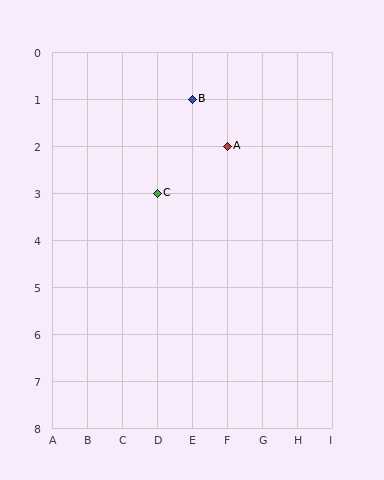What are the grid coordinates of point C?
Point C is at grid coordinates (D, 3).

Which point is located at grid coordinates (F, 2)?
Point A is at (F, 2).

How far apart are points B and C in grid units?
Points B and C are 1 column and 2 rows apart (about 2.2 grid units diagonally).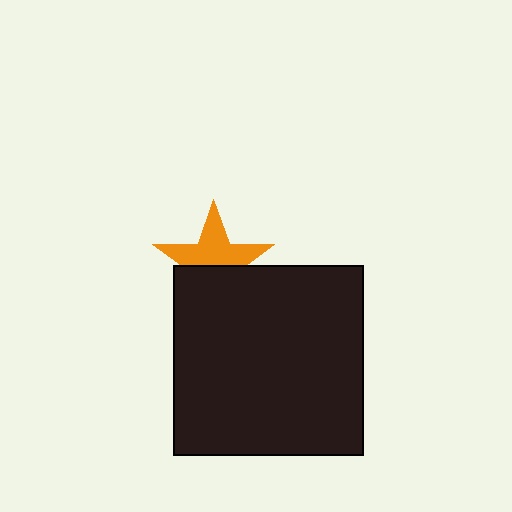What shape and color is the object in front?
The object in front is a black square.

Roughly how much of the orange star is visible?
About half of it is visible (roughly 57%).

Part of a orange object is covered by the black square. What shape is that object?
It is a star.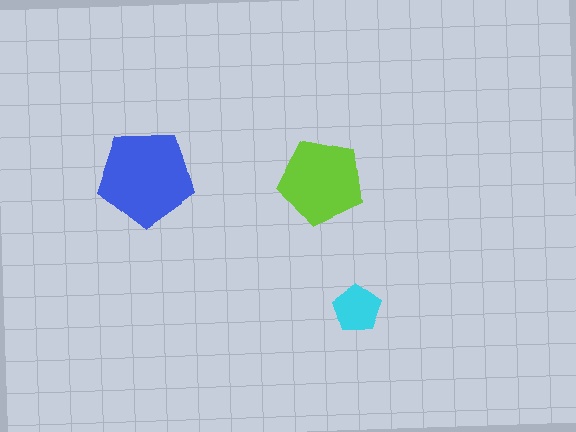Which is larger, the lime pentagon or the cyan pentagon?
The lime one.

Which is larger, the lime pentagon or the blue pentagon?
The blue one.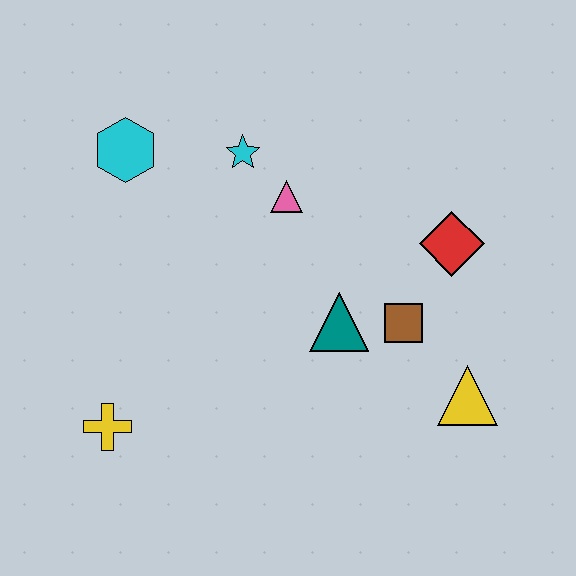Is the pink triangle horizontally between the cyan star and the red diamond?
Yes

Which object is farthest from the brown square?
The cyan hexagon is farthest from the brown square.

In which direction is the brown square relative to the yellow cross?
The brown square is to the right of the yellow cross.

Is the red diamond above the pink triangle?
No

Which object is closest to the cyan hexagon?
The cyan star is closest to the cyan hexagon.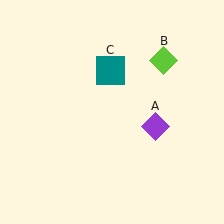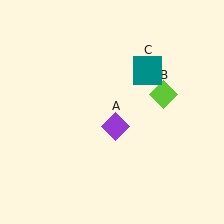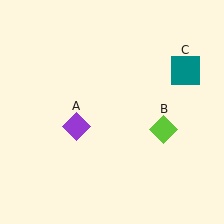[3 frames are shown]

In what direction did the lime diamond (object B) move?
The lime diamond (object B) moved down.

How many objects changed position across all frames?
3 objects changed position: purple diamond (object A), lime diamond (object B), teal square (object C).